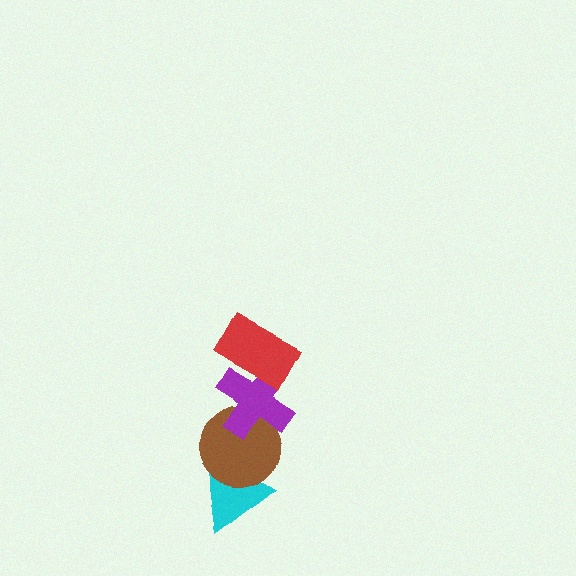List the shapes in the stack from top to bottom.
From top to bottom: the red rectangle, the purple cross, the brown circle, the cyan triangle.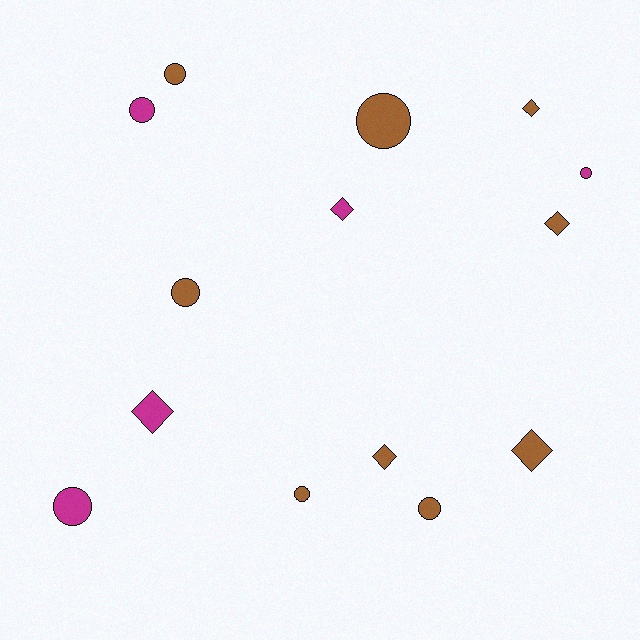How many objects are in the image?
There are 14 objects.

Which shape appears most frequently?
Circle, with 8 objects.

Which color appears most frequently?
Brown, with 9 objects.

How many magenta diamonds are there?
There are 2 magenta diamonds.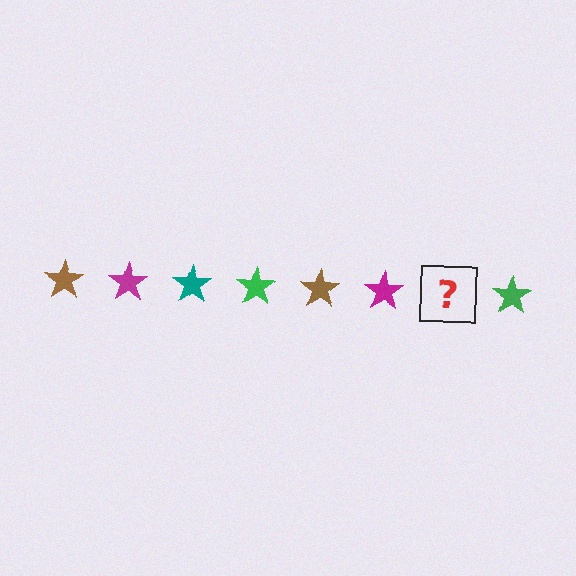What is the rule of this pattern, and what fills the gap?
The rule is that the pattern cycles through brown, magenta, teal, green stars. The gap should be filled with a teal star.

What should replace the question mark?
The question mark should be replaced with a teal star.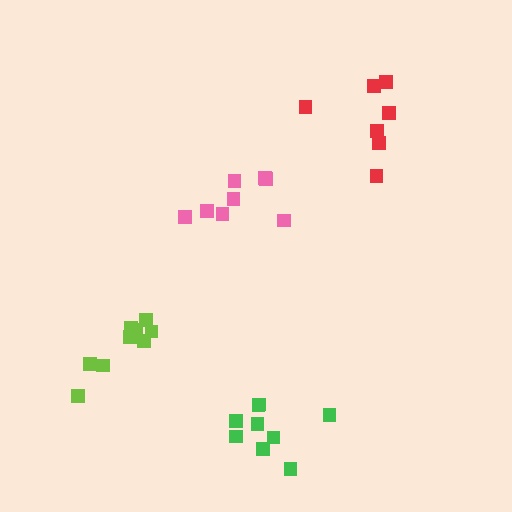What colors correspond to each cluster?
The clusters are colored: red, pink, lime, green.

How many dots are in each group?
Group 1: 7 dots, Group 2: 8 dots, Group 3: 9 dots, Group 4: 9 dots (33 total).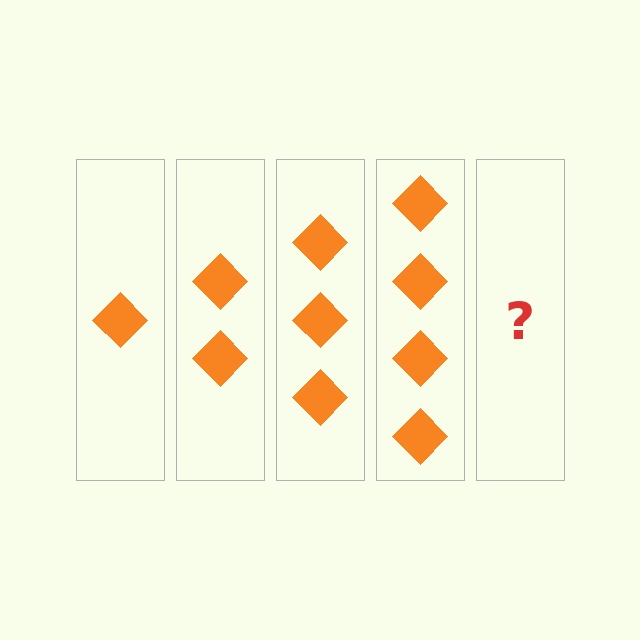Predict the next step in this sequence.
The next step is 5 diamonds.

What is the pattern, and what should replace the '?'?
The pattern is that each step adds one more diamond. The '?' should be 5 diamonds.